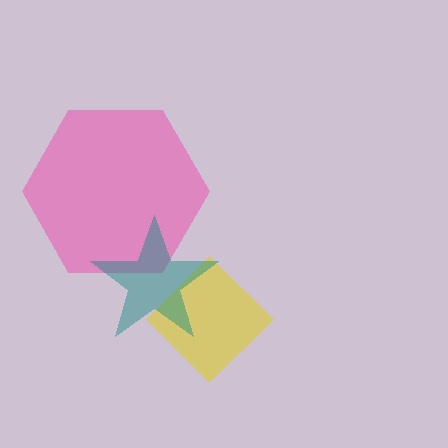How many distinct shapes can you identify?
There are 3 distinct shapes: a pink hexagon, a yellow diamond, a teal star.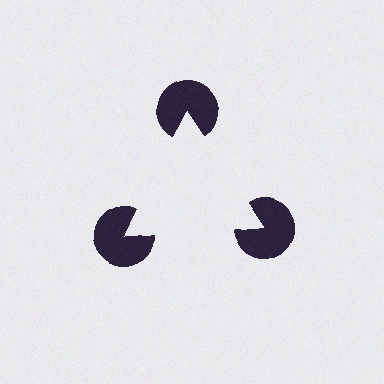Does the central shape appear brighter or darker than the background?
It typically appears slightly brighter than the background, even though no actual brightness change is drawn.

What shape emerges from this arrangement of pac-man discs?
An illusory triangle — its edges are inferred from the aligned wedge cuts in the pac-man discs, not physically drawn.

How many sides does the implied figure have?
3 sides.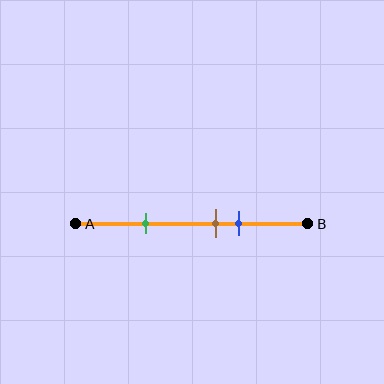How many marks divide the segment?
There are 3 marks dividing the segment.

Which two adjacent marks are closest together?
The brown and blue marks are the closest adjacent pair.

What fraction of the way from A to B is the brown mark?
The brown mark is approximately 60% (0.6) of the way from A to B.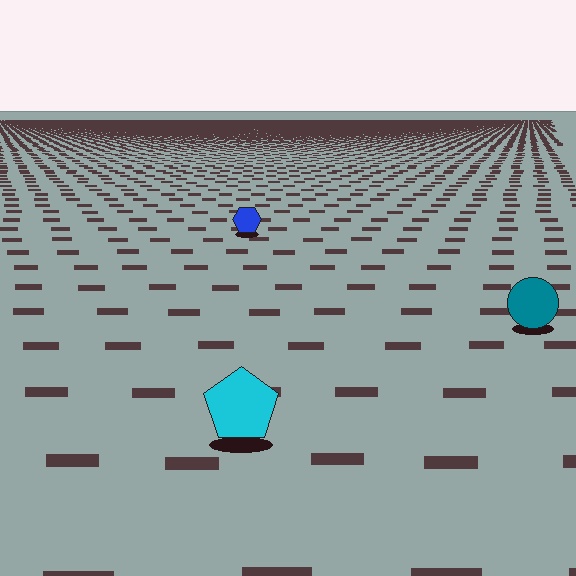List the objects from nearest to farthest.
From nearest to farthest: the cyan pentagon, the teal circle, the blue hexagon.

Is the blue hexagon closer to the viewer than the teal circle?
No. The teal circle is closer — you can tell from the texture gradient: the ground texture is coarser near it.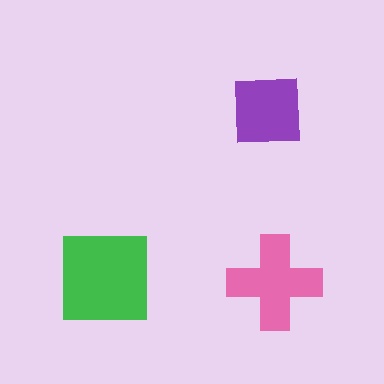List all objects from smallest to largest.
The purple square, the pink cross, the green square.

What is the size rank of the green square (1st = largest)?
1st.